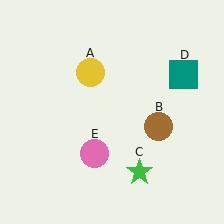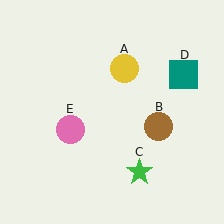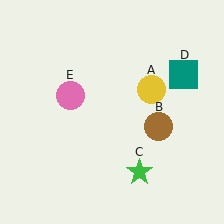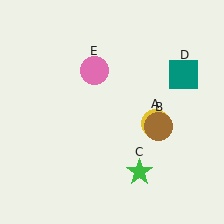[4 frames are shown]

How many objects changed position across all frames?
2 objects changed position: yellow circle (object A), pink circle (object E).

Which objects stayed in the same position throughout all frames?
Brown circle (object B) and green star (object C) and teal square (object D) remained stationary.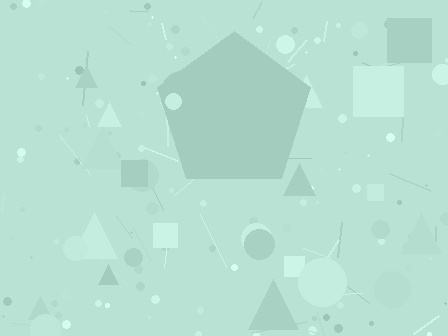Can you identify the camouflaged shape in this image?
The camouflaged shape is a pentagon.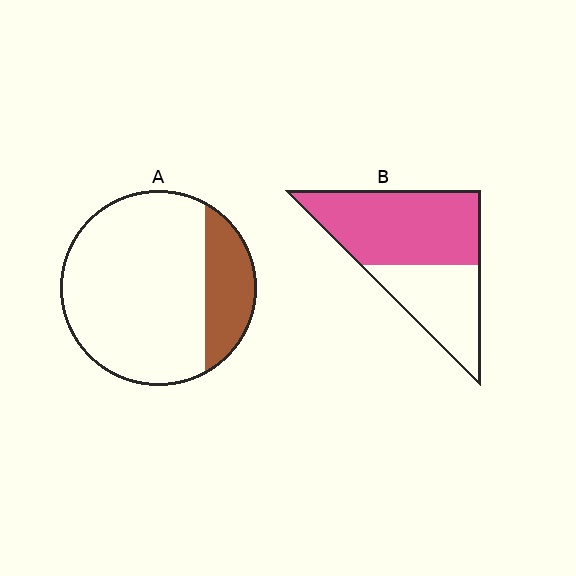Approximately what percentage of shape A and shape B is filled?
A is approximately 20% and B is approximately 60%.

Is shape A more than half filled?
No.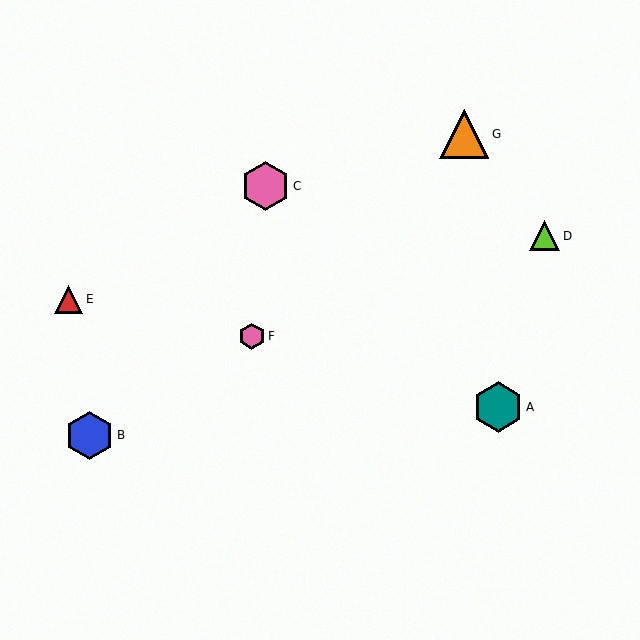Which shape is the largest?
The teal hexagon (labeled A) is the largest.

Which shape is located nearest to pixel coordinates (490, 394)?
The teal hexagon (labeled A) at (498, 407) is nearest to that location.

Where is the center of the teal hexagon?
The center of the teal hexagon is at (498, 407).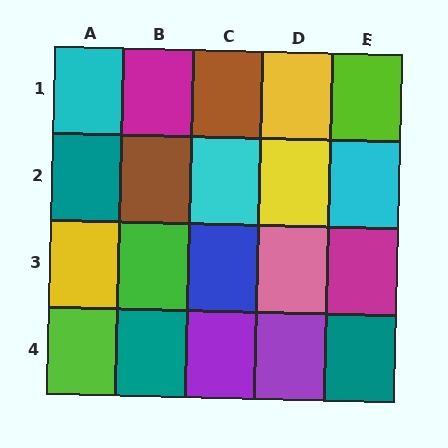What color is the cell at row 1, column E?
Lime.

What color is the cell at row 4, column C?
Purple.